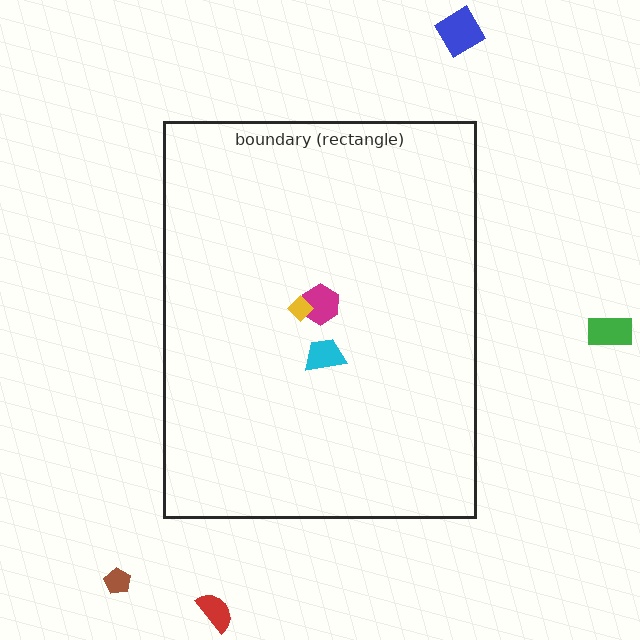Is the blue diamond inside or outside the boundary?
Outside.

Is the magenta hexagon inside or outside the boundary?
Inside.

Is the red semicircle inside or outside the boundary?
Outside.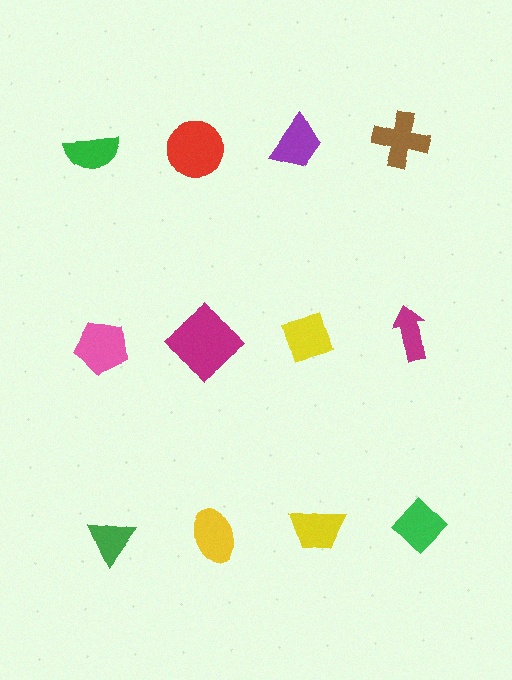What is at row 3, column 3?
A yellow trapezoid.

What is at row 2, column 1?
A pink pentagon.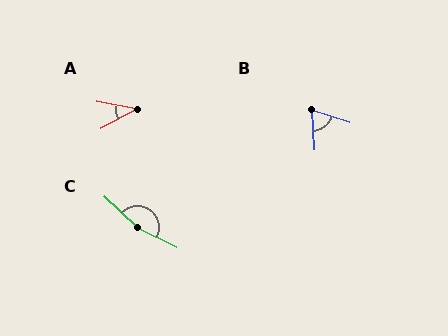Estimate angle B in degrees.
Approximately 68 degrees.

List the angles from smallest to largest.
A (38°), B (68°), C (163°).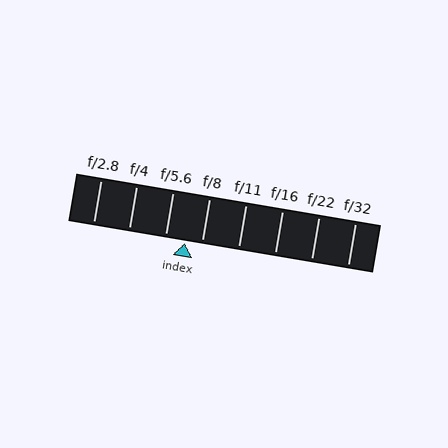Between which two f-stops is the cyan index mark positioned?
The index mark is between f/5.6 and f/8.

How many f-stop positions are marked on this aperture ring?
There are 8 f-stop positions marked.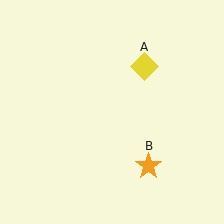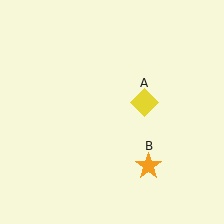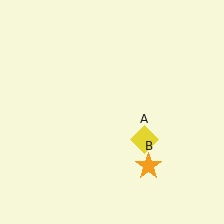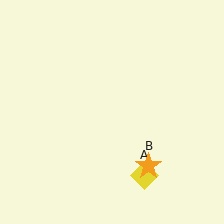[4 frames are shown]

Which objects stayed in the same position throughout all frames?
Orange star (object B) remained stationary.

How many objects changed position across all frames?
1 object changed position: yellow diamond (object A).